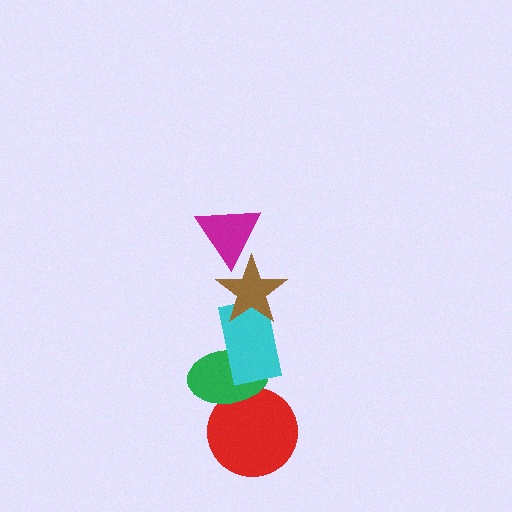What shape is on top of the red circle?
The green ellipse is on top of the red circle.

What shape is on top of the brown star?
The magenta triangle is on top of the brown star.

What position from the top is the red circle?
The red circle is 5th from the top.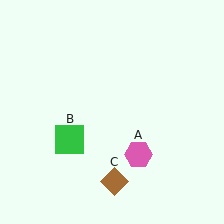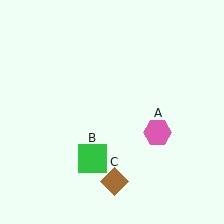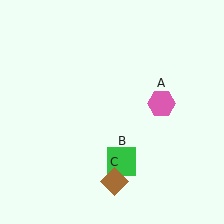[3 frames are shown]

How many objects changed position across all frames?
2 objects changed position: pink hexagon (object A), green square (object B).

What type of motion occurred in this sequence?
The pink hexagon (object A), green square (object B) rotated counterclockwise around the center of the scene.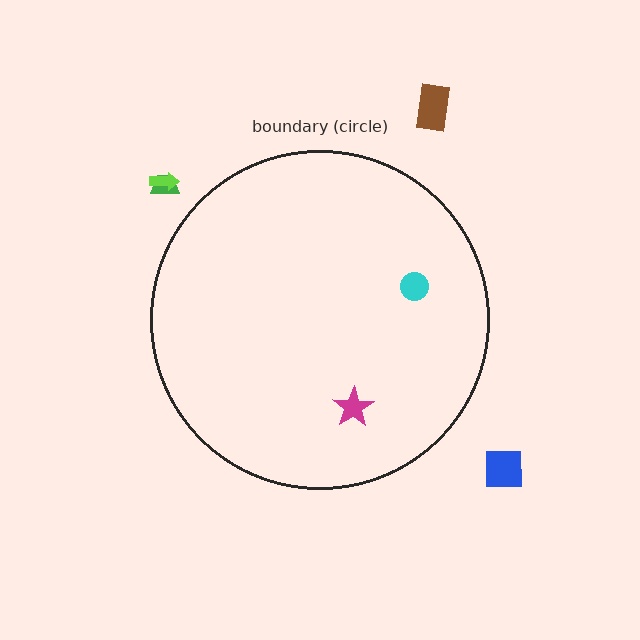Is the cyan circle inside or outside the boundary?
Inside.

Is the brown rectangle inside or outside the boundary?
Outside.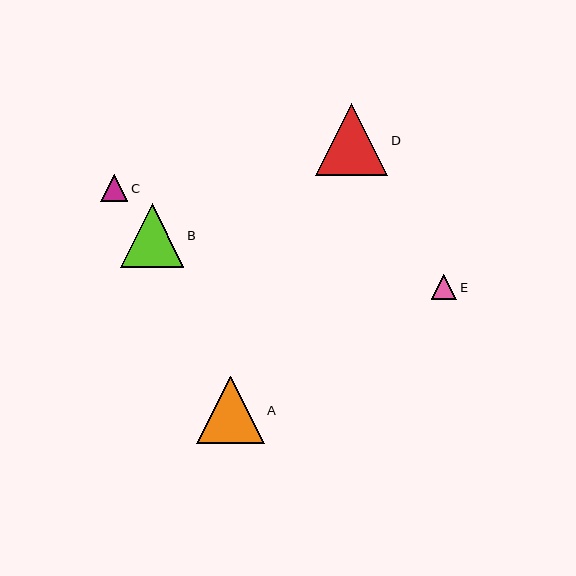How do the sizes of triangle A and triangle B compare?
Triangle A and triangle B are approximately the same size.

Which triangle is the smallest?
Triangle E is the smallest with a size of approximately 25 pixels.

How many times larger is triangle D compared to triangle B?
Triangle D is approximately 1.1 times the size of triangle B.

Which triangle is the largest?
Triangle D is the largest with a size of approximately 72 pixels.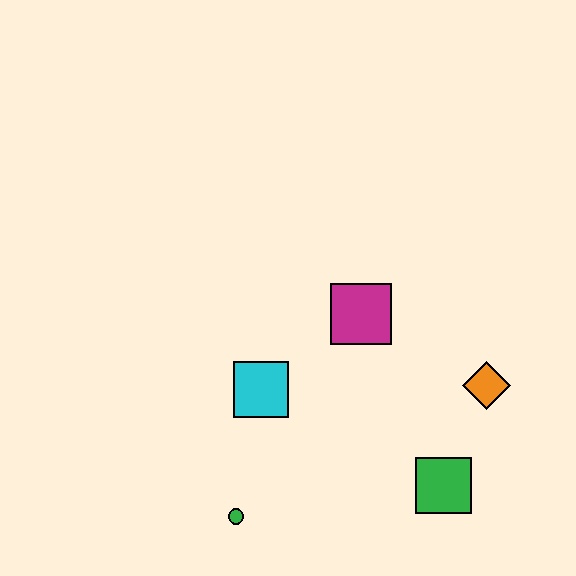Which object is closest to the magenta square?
The cyan square is closest to the magenta square.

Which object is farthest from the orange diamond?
The green circle is farthest from the orange diamond.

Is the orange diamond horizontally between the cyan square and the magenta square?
No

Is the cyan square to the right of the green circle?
Yes